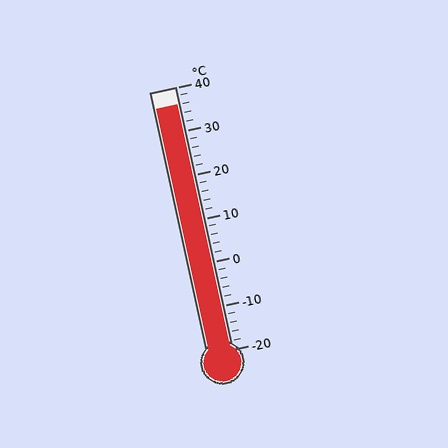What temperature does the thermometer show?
The thermometer shows approximately 36°C.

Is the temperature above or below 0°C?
The temperature is above 0°C.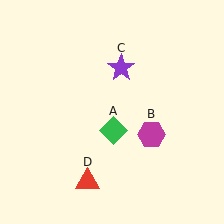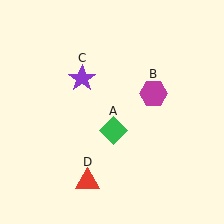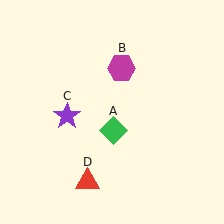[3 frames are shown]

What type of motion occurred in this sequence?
The magenta hexagon (object B), purple star (object C) rotated counterclockwise around the center of the scene.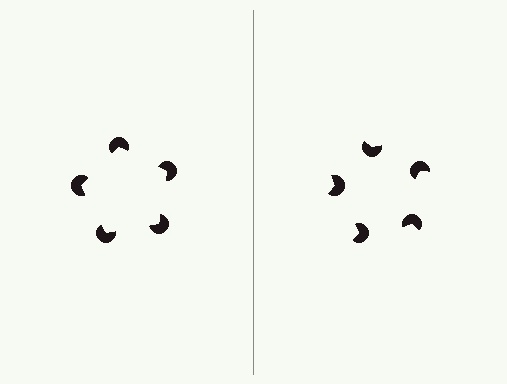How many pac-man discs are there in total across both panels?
10 — 5 on each side.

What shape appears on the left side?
An illusory pentagon.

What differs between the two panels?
The pac-man discs are positioned identically on both sides; only the wedge orientations differ. On the left they align to a pentagon; on the right they are misaligned.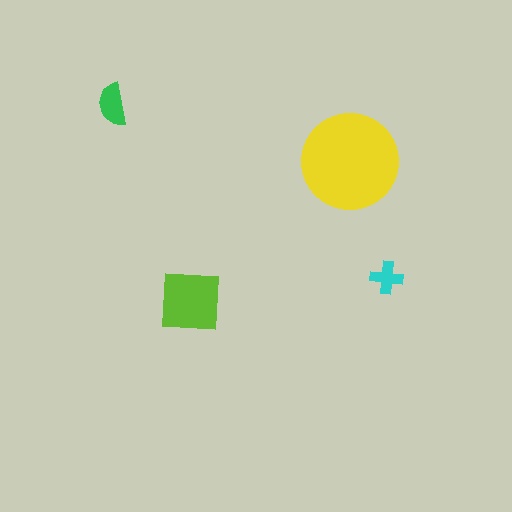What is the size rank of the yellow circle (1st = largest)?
1st.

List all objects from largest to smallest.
The yellow circle, the lime square, the green semicircle, the cyan cross.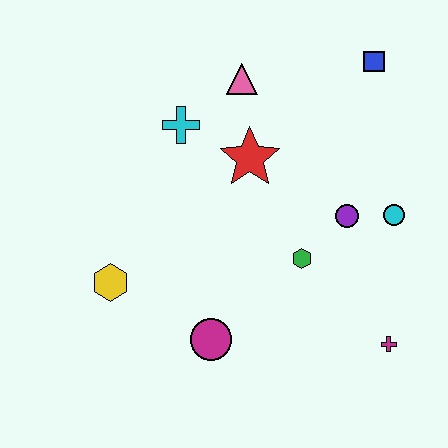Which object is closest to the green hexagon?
The purple circle is closest to the green hexagon.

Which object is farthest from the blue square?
The yellow hexagon is farthest from the blue square.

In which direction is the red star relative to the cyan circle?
The red star is to the left of the cyan circle.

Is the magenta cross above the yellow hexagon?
No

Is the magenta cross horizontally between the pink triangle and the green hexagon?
No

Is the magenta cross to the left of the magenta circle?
No